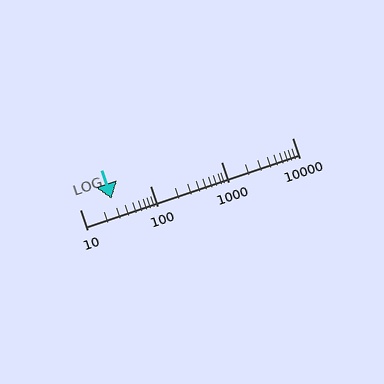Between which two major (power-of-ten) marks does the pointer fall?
The pointer is between 10 and 100.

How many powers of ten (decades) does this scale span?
The scale spans 3 decades, from 10 to 10000.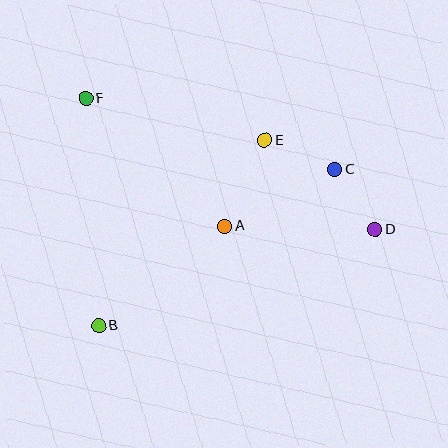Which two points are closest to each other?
Points C and D are closest to each other.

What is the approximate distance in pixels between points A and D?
The distance between A and D is approximately 151 pixels.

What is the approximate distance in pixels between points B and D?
The distance between B and D is approximately 293 pixels.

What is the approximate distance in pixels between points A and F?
The distance between A and F is approximately 189 pixels.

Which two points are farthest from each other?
Points D and F are farthest from each other.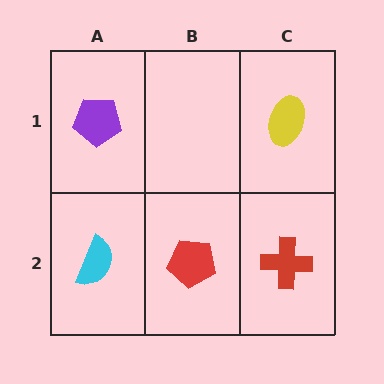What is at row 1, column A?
A purple pentagon.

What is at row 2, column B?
A red pentagon.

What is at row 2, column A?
A cyan semicircle.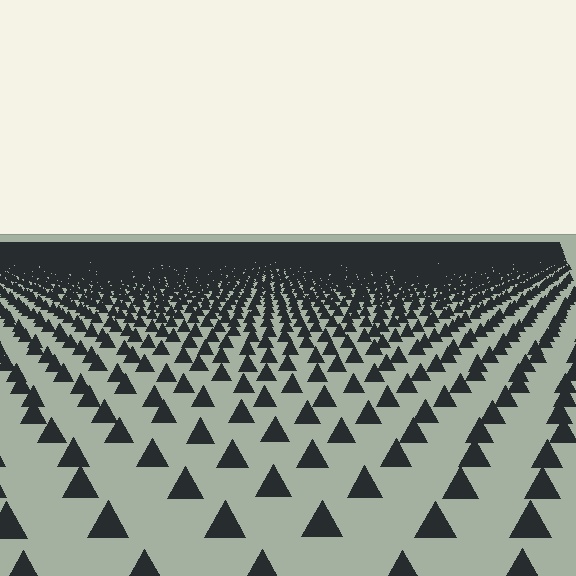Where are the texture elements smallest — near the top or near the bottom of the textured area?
Near the top.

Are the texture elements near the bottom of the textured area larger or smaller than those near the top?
Larger. Near the bottom, elements are closer to the viewer and appear at a bigger on-screen size.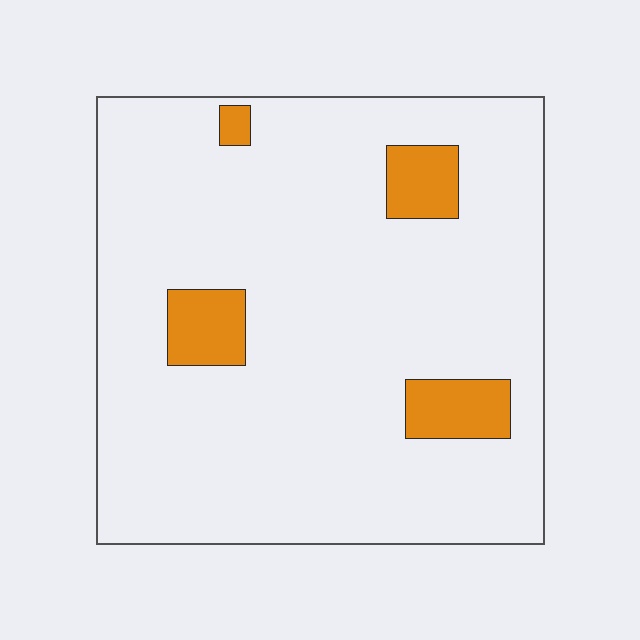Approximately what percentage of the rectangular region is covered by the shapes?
Approximately 10%.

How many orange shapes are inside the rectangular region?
4.